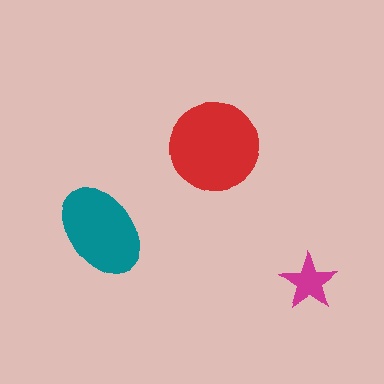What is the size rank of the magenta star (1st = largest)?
3rd.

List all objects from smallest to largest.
The magenta star, the teal ellipse, the red circle.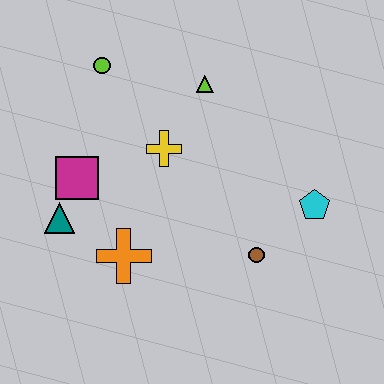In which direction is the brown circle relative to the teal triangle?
The brown circle is to the right of the teal triangle.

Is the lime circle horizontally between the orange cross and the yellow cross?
No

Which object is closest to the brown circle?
The cyan pentagon is closest to the brown circle.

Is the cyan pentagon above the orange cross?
Yes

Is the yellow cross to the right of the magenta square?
Yes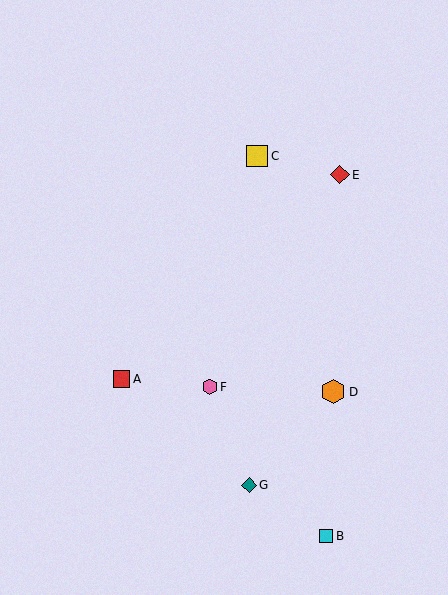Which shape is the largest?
The orange hexagon (labeled D) is the largest.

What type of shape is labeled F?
Shape F is a pink hexagon.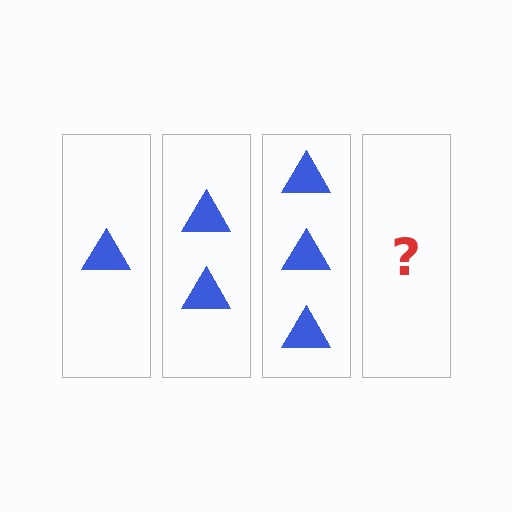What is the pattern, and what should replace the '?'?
The pattern is that each step adds one more triangle. The '?' should be 4 triangles.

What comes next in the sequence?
The next element should be 4 triangles.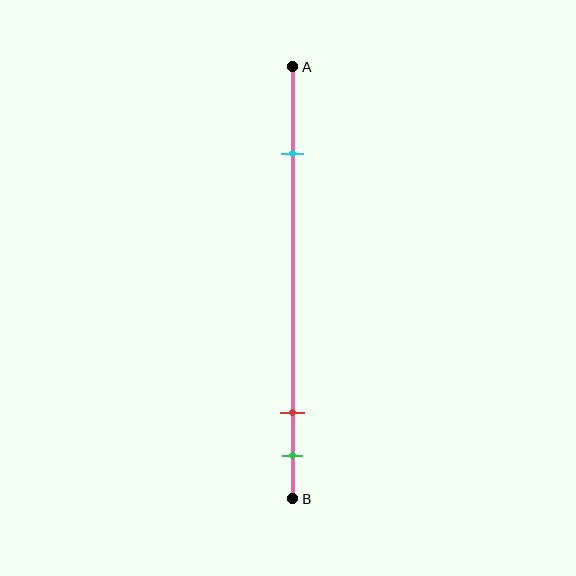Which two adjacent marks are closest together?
The red and green marks are the closest adjacent pair.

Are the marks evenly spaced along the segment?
No, the marks are not evenly spaced.